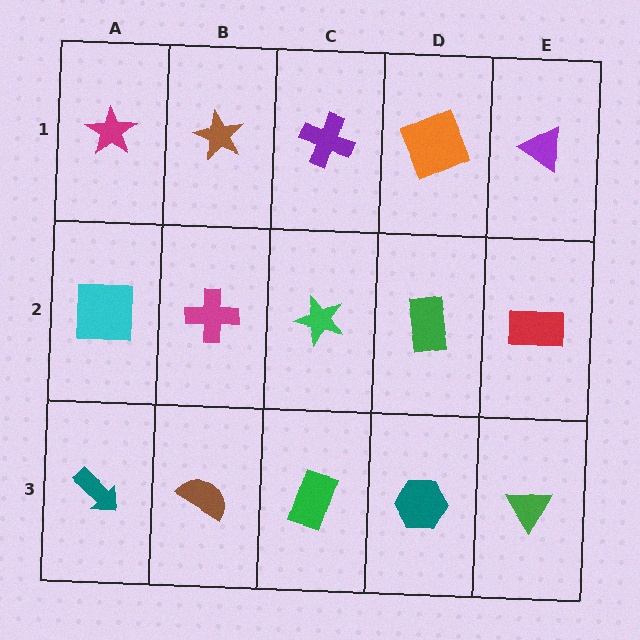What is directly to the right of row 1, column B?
A purple cross.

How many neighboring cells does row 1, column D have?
3.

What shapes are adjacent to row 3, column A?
A cyan square (row 2, column A), a brown semicircle (row 3, column B).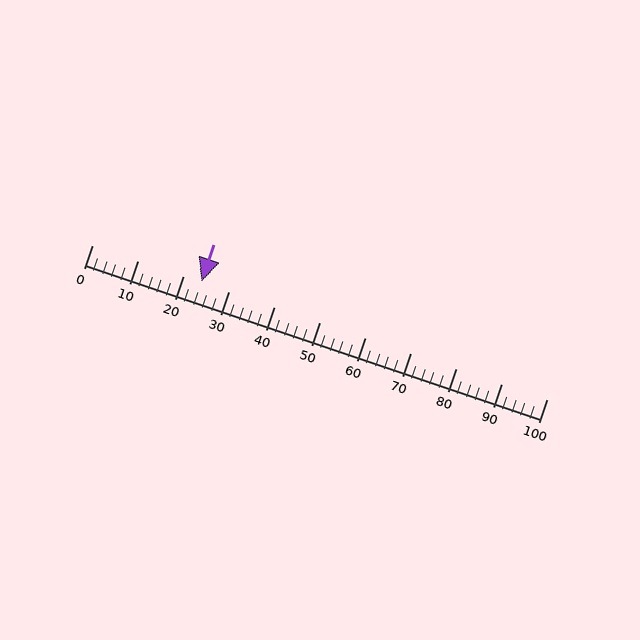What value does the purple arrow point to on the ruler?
The purple arrow points to approximately 24.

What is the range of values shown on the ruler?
The ruler shows values from 0 to 100.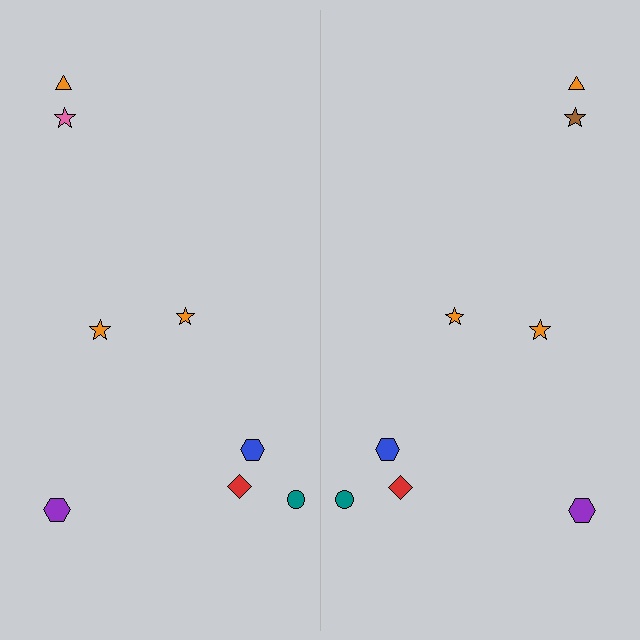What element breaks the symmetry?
The brown star on the right side breaks the symmetry — its mirror counterpart is pink.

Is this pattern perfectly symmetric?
No, the pattern is not perfectly symmetric. The brown star on the right side breaks the symmetry — its mirror counterpart is pink.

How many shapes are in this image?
There are 16 shapes in this image.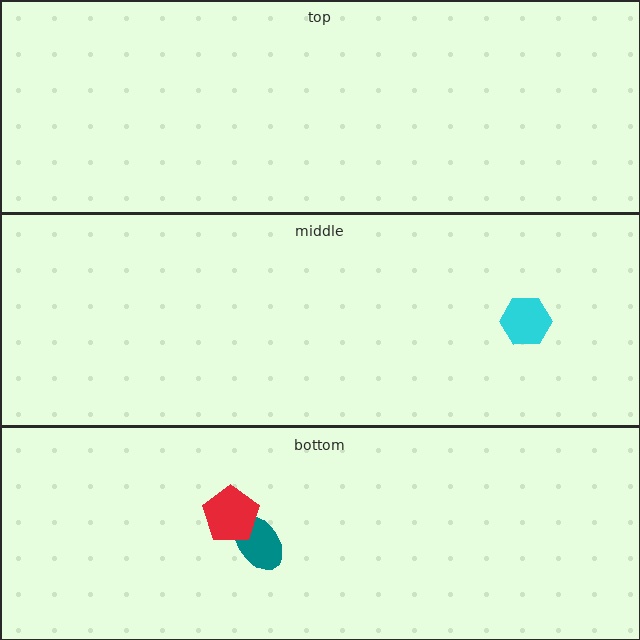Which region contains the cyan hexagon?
The middle region.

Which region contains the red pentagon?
The bottom region.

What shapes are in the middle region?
The cyan hexagon.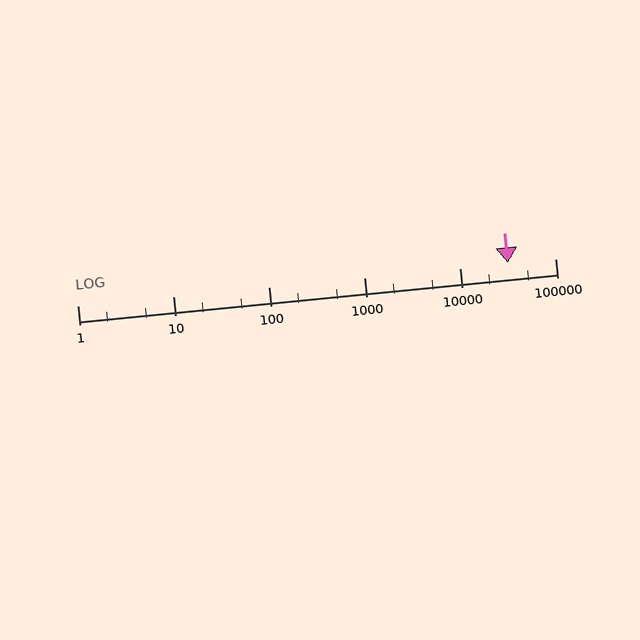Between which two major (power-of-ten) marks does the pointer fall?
The pointer is between 10000 and 100000.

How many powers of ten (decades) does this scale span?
The scale spans 5 decades, from 1 to 100000.